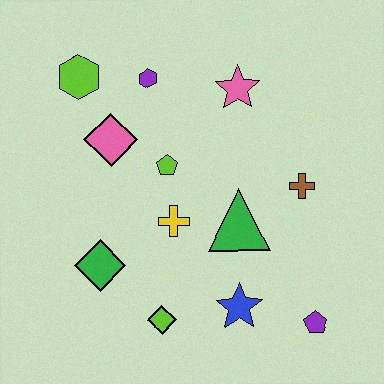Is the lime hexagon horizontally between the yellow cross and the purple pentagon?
No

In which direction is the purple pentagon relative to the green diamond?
The purple pentagon is to the right of the green diamond.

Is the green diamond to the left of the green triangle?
Yes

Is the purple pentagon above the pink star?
No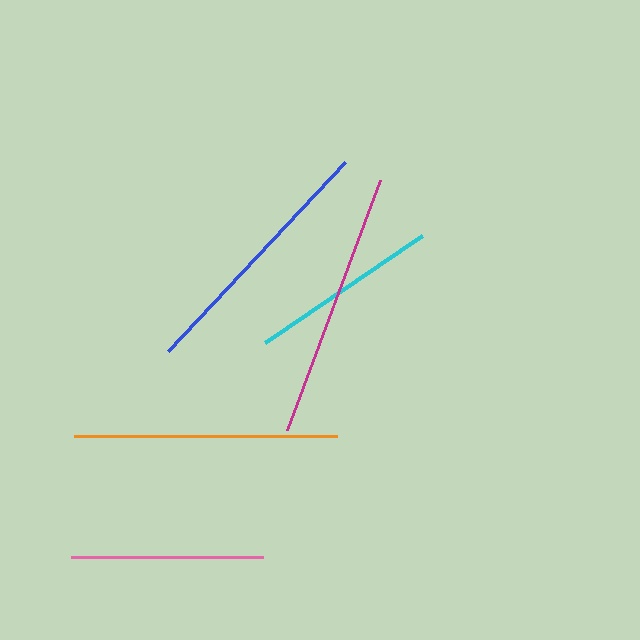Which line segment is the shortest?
The cyan line is the shortest at approximately 190 pixels.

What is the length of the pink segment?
The pink segment is approximately 193 pixels long.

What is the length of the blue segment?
The blue segment is approximately 260 pixels long.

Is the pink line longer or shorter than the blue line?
The blue line is longer than the pink line.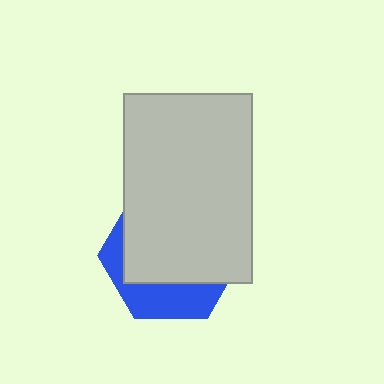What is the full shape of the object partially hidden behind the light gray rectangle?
The partially hidden object is a blue hexagon.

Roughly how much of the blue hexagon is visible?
A small part of it is visible (roughly 32%).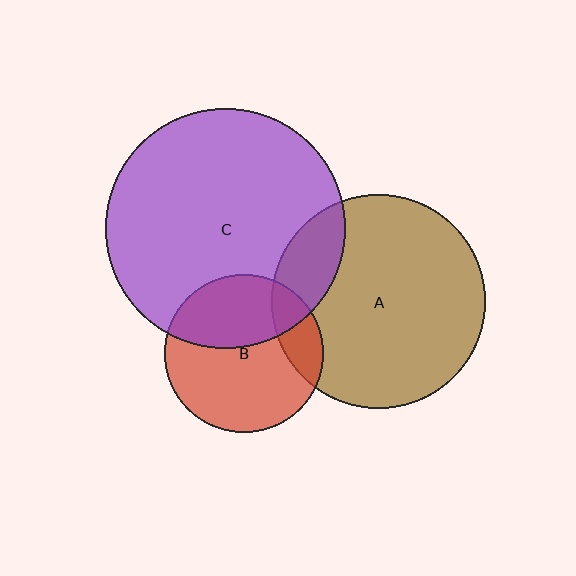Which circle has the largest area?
Circle C (purple).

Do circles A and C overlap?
Yes.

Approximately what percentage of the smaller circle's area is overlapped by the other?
Approximately 15%.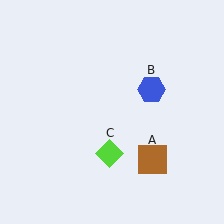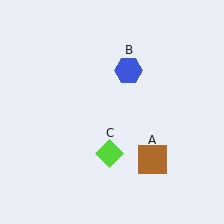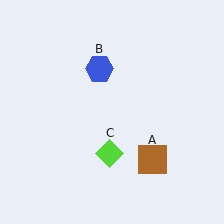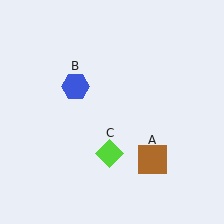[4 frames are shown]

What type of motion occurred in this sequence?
The blue hexagon (object B) rotated counterclockwise around the center of the scene.